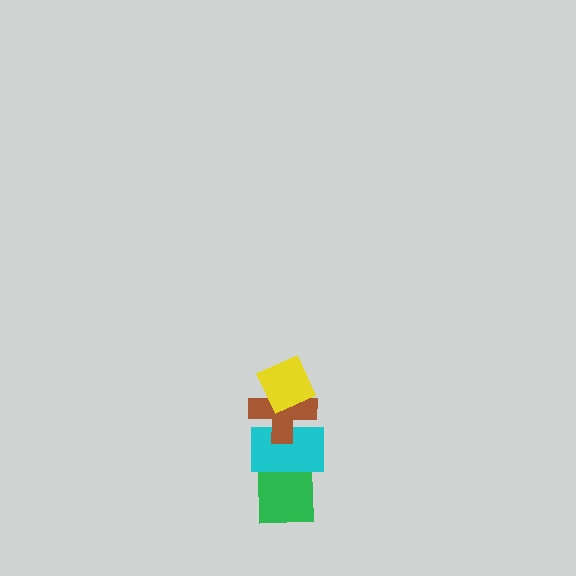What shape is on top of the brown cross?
The yellow diamond is on top of the brown cross.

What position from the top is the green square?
The green square is 4th from the top.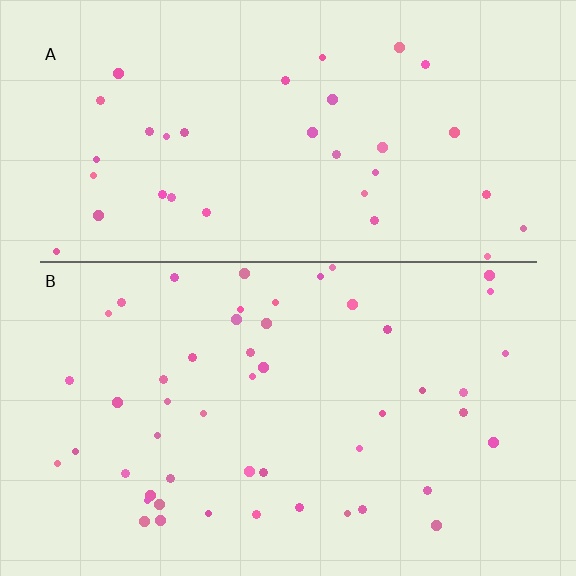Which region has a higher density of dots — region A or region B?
B (the bottom).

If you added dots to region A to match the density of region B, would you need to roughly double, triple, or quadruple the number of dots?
Approximately double.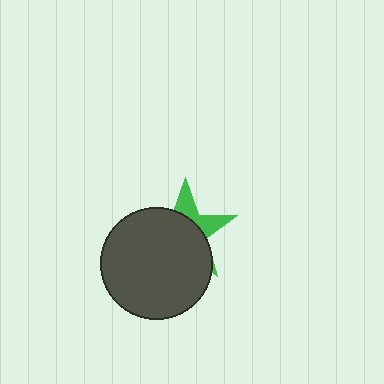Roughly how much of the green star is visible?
A small part of it is visible (roughly 30%).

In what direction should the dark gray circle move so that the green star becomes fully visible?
The dark gray circle should move toward the lower-left. That is the shortest direction to clear the overlap and leave the green star fully visible.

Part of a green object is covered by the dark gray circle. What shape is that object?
It is a star.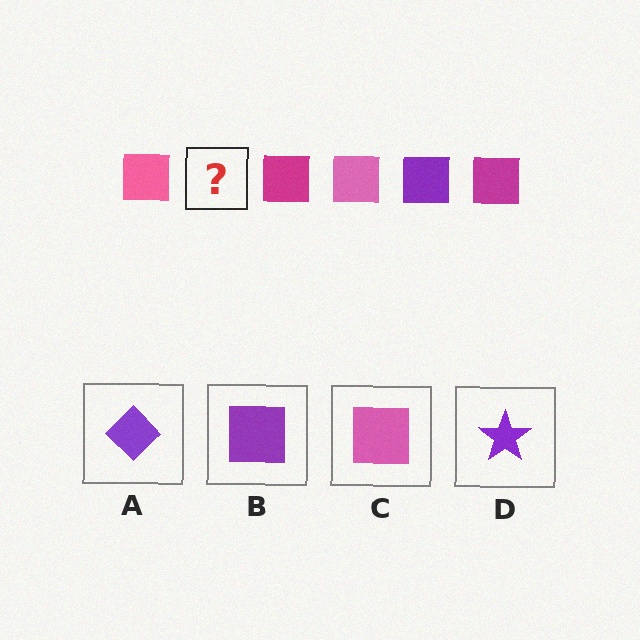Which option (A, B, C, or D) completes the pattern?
B.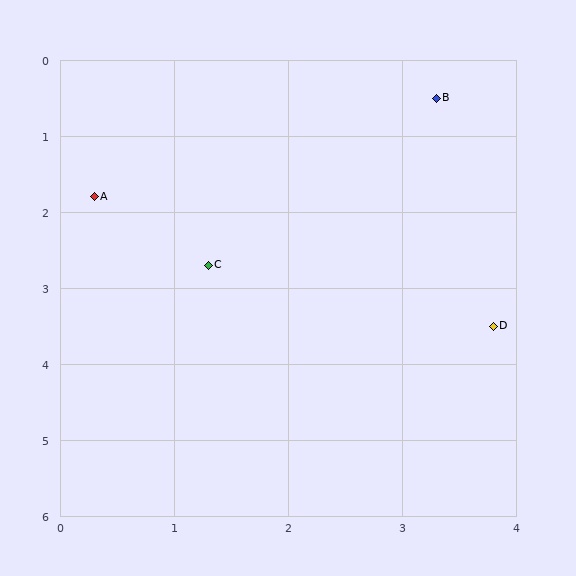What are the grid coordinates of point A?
Point A is at approximately (0.3, 1.8).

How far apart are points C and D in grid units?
Points C and D are about 2.6 grid units apart.